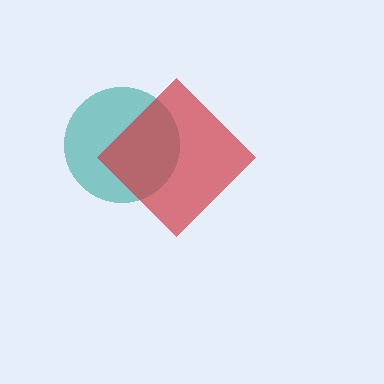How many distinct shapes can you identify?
There are 2 distinct shapes: a teal circle, a red diamond.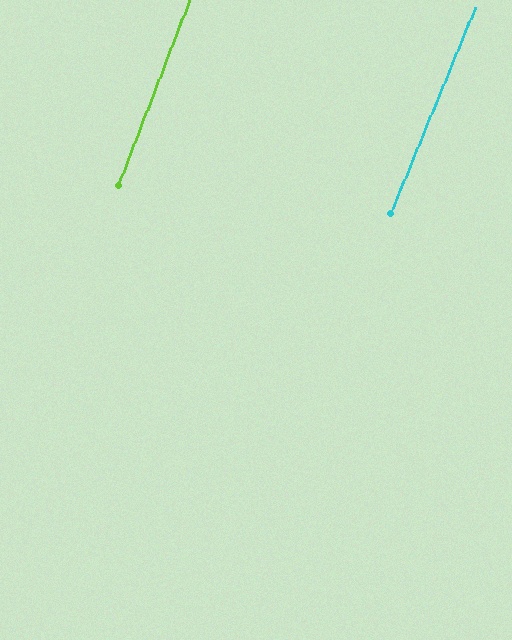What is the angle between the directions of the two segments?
Approximately 1 degree.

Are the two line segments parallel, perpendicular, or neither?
Parallel — their directions differ by only 1.3°.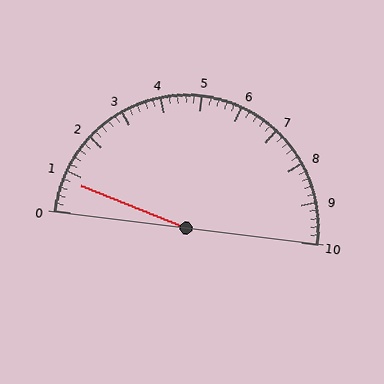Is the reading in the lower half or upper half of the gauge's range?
The reading is in the lower half of the range (0 to 10).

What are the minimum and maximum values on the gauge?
The gauge ranges from 0 to 10.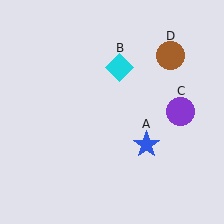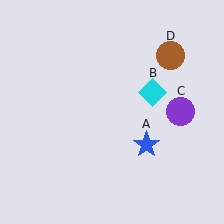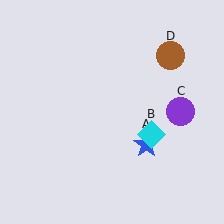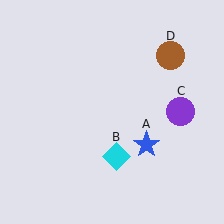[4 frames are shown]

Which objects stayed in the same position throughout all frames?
Blue star (object A) and purple circle (object C) and brown circle (object D) remained stationary.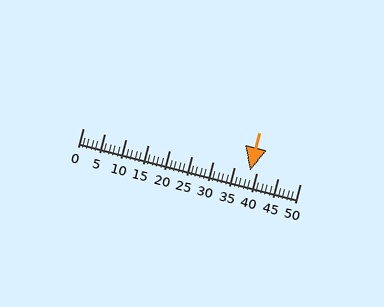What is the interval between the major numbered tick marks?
The major tick marks are spaced 5 units apart.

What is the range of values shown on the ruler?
The ruler shows values from 0 to 50.